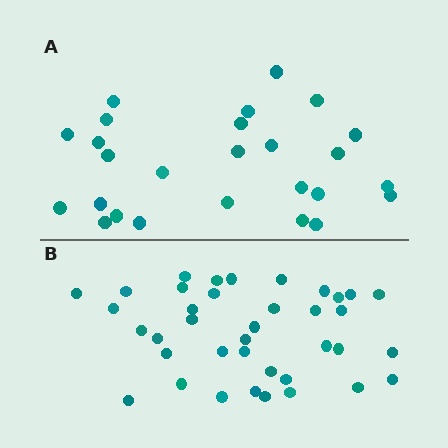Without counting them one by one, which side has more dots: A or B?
Region B (the bottom region) has more dots.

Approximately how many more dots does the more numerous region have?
Region B has roughly 12 or so more dots than region A.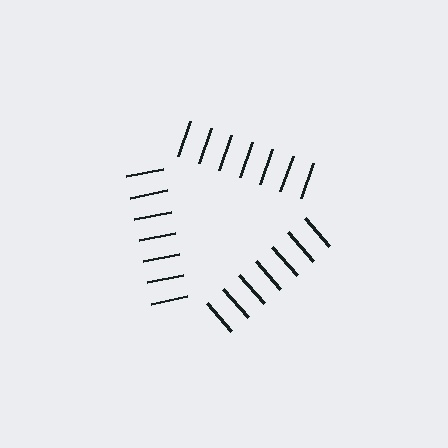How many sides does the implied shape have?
3 sides — the line-ends trace a triangle.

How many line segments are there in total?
21 — 7 along each of the 3 edges.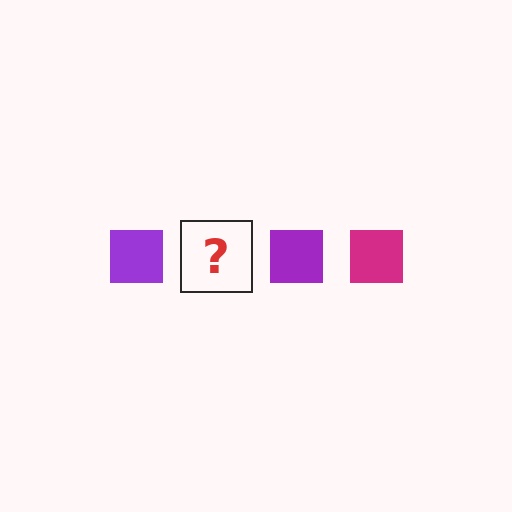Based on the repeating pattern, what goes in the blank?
The blank should be a magenta square.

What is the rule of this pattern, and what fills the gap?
The rule is that the pattern cycles through purple, magenta squares. The gap should be filled with a magenta square.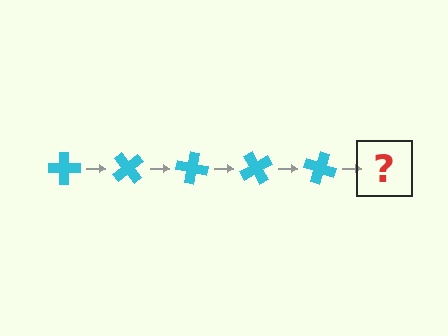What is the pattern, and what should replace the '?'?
The pattern is that the cross rotates 50 degrees each step. The '?' should be a cyan cross rotated 250 degrees.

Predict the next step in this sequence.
The next step is a cyan cross rotated 250 degrees.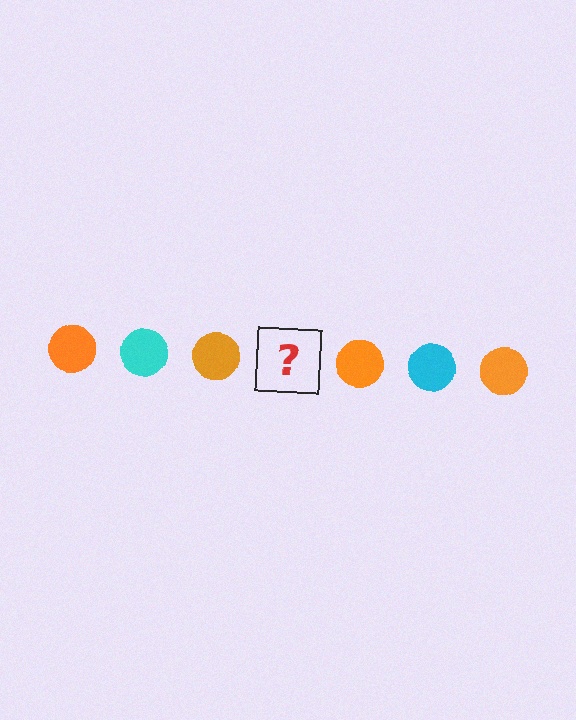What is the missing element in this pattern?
The missing element is a cyan circle.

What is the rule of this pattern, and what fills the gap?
The rule is that the pattern cycles through orange, cyan circles. The gap should be filled with a cyan circle.